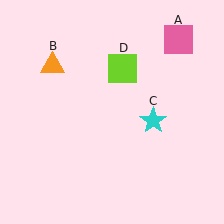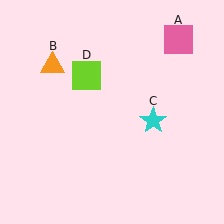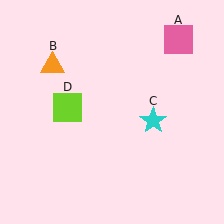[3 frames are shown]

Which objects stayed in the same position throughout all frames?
Pink square (object A) and orange triangle (object B) and cyan star (object C) remained stationary.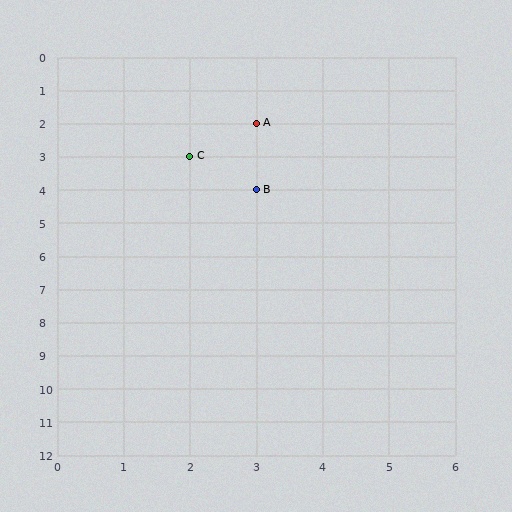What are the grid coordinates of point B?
Point B is at grid coordinates (3, 4).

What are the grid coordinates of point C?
Point C is at grid coordinates (2, 3).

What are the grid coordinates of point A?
Point A is at grid coordinates (3, 2).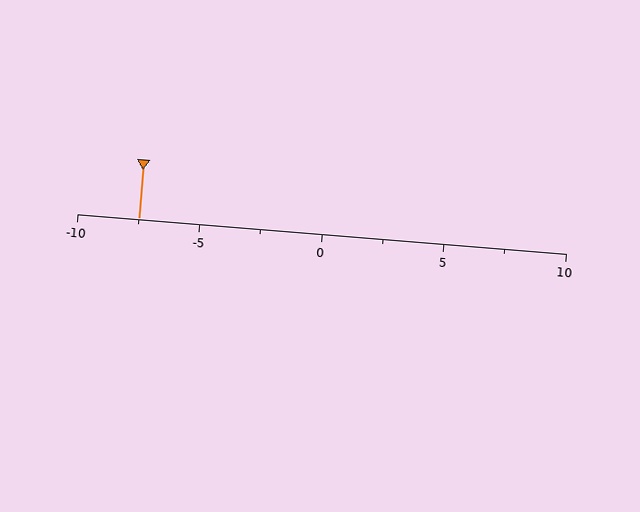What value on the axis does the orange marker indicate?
The marker indicates approximately -7.5.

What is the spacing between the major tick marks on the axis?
The major ticks are spaced 5 apart.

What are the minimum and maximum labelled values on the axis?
The axis runs from -10 to 10.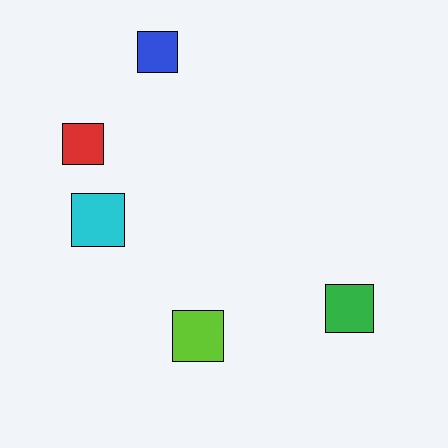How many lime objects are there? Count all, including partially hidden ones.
There is 1 lime object.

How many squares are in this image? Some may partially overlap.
There are 5 squares.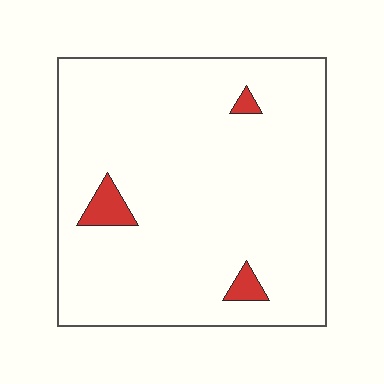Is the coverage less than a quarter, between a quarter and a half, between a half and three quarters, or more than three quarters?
Less than a quarter.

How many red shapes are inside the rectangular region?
3.